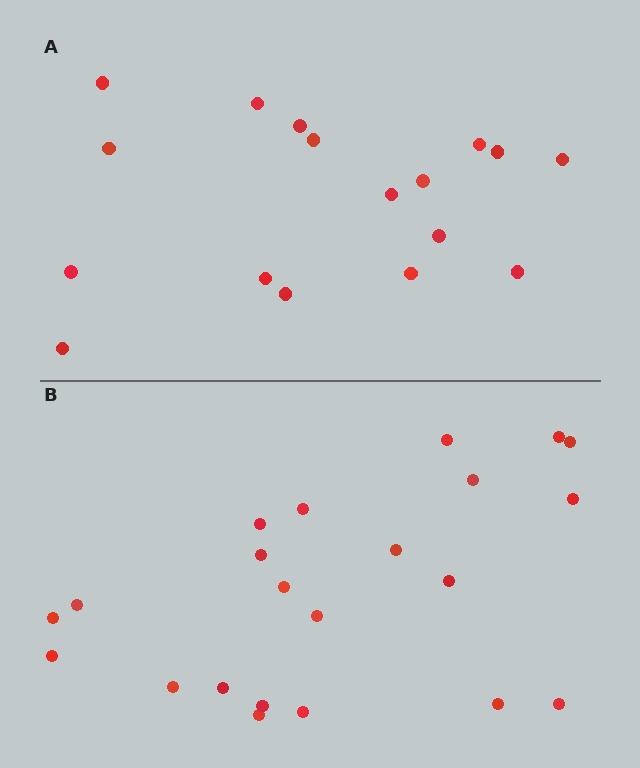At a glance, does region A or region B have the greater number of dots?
Region B (the bottom region) has more dots.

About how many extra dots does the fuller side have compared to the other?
Region B has about 5 more dots than region A.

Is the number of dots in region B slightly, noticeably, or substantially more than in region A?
Region B has noticeably more, but not dramatically so. The ratio is roughly 1.3 to 1.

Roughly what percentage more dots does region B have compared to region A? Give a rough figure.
About 30% more.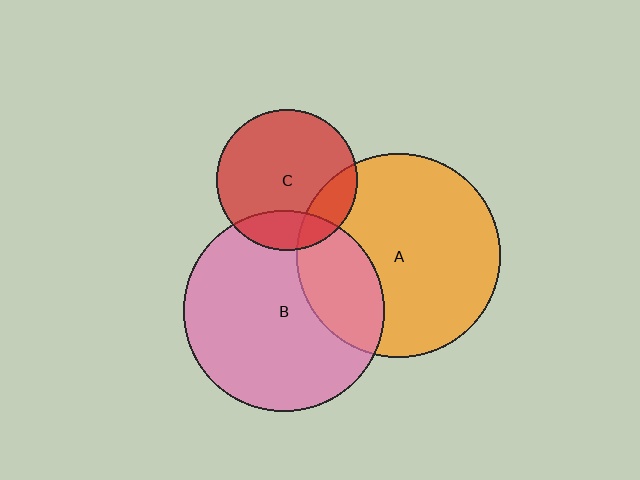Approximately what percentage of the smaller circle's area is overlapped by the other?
Approximately 15%.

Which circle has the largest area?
Circle A (orange).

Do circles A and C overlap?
Yes.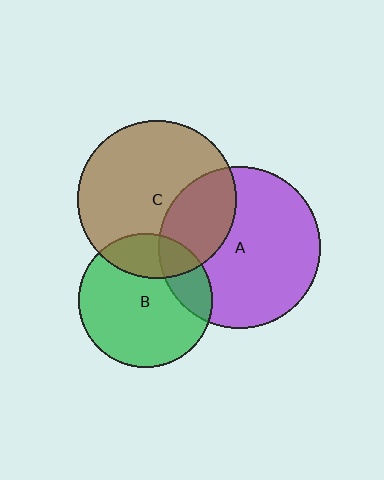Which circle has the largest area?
Circle A (purple).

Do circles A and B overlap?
Yes.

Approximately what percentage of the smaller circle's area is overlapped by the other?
Approximately 20%.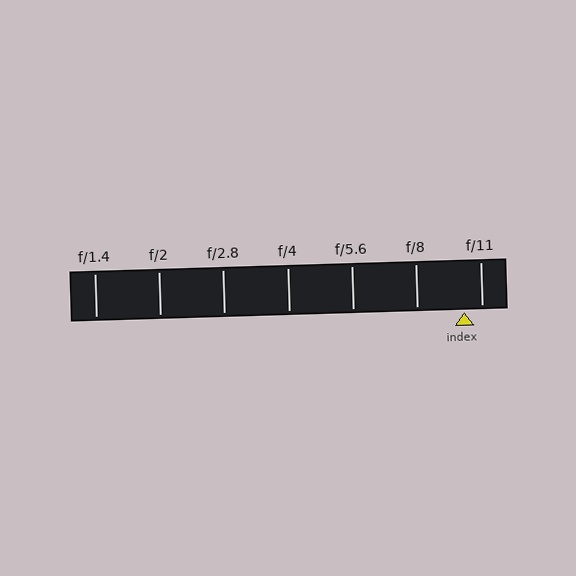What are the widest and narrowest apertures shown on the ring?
The widest aperture shown is f/1.4 and the narrowest is f/11.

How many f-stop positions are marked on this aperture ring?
There are 7 f-stop positions marked.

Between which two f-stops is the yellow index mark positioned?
The index mark is between f/8 and f/11.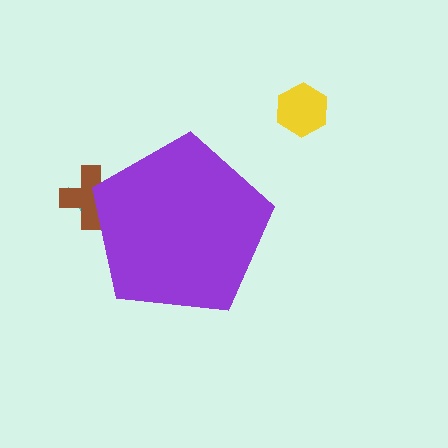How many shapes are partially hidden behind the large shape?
2 shapes are partially hidden.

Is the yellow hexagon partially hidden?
No, the yellow hexagon is fully visible.